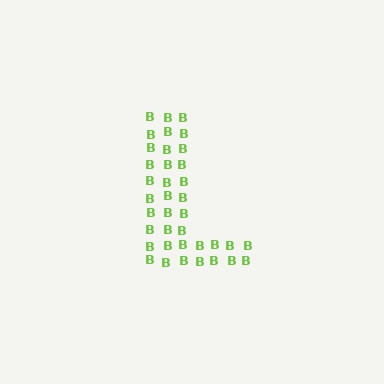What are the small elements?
The small elements are letter B's.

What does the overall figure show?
The overall figure shows the letter L.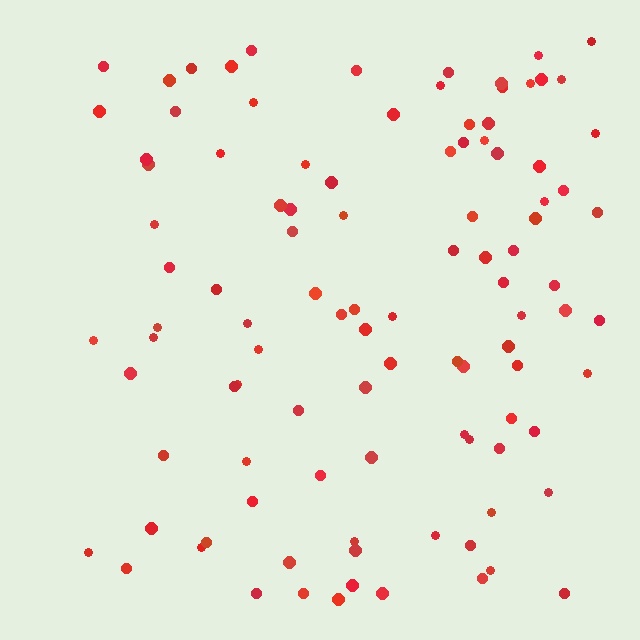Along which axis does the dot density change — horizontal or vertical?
Horizontal.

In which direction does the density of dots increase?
From left to right, with the right side densest.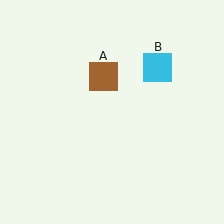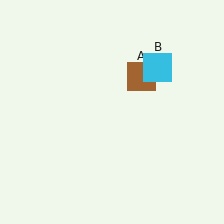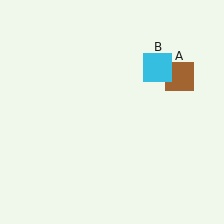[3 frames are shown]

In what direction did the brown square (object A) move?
The brown square (object A) moved right.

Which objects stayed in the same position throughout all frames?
Cyan square (object B) remained stationary.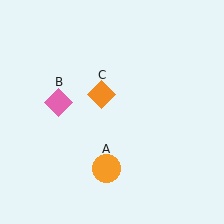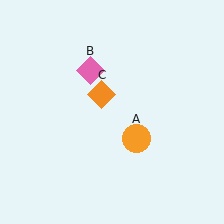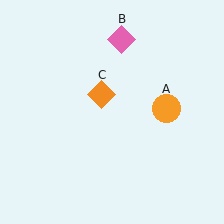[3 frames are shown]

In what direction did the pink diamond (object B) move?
The pink diamond (object B) moved up and to the right.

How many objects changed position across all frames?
2 objects changed position: orange circle (object A), pink diamond (object B).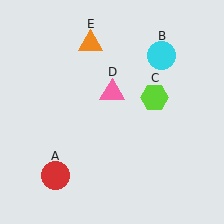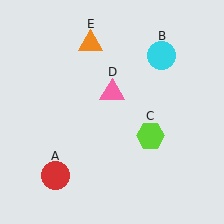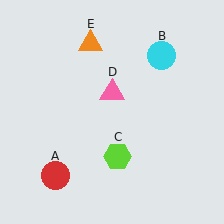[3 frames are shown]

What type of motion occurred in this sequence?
The lime hexagon (object C) rotated clockwise around the center of the scene.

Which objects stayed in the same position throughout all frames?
Red circle (object A) and cyan circle (object B) and pink triangle (object D) and orange triangle (object E) remained stationary.